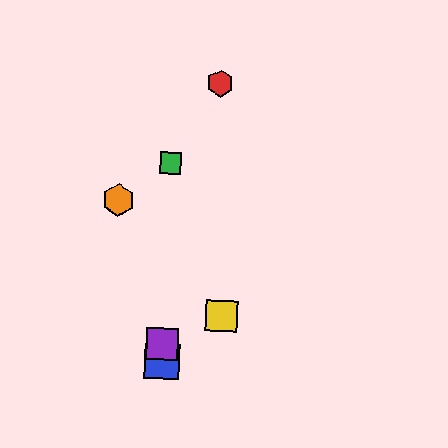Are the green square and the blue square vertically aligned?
Yes, both are at x≈171.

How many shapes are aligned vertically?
3 shapes (the blue square, the green square, the purple square) are aligned vertically.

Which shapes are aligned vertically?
The blue square, the green square, the purple square are aligned vertically.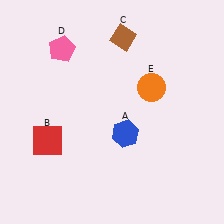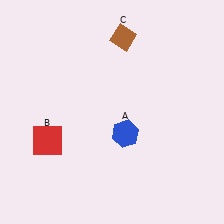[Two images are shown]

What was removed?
The pink pentagon (D), the orange circle (E) were removed in Image 2.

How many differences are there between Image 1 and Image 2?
There are 2 differences between the two images.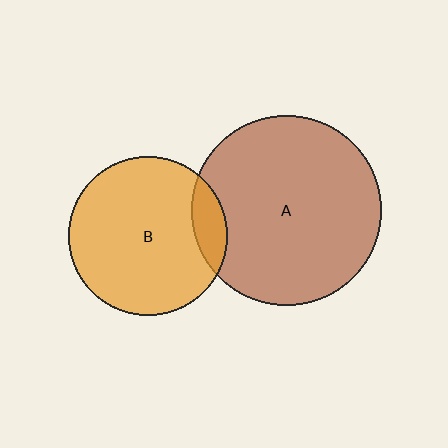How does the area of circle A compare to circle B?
Approximately 1.4 times.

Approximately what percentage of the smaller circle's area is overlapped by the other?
Approximately 10%.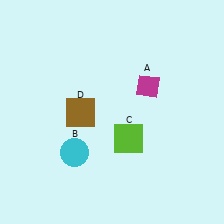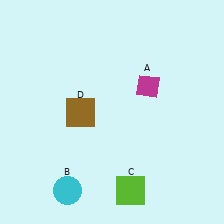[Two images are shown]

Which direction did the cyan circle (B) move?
The cyan circle (B) moved down.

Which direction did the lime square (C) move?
The lime square (C) moved down.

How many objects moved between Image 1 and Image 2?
2 objects moved between the two images.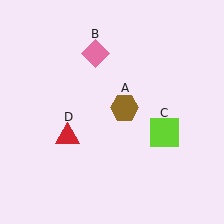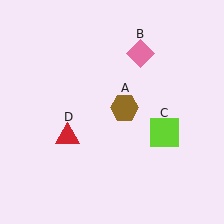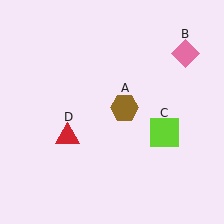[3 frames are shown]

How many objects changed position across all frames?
1 object changed position: pink diamond (object B).